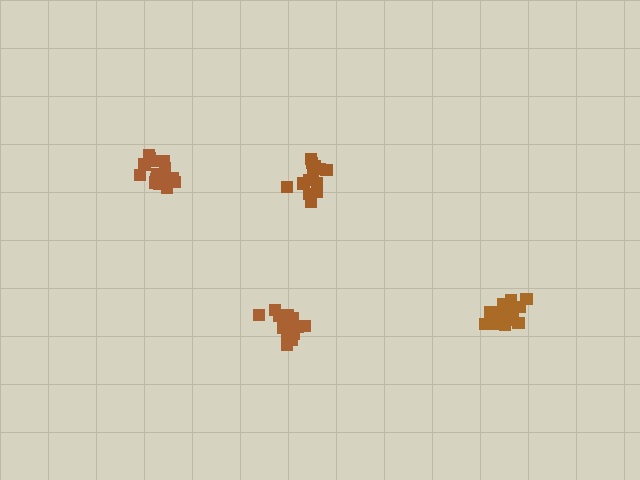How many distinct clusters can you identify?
There are 4 distinct clusters.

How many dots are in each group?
Group 1: 19 dots, Group 2: 17 dots, Group 3: 17 dots, Group 4: 15 dots (68 total).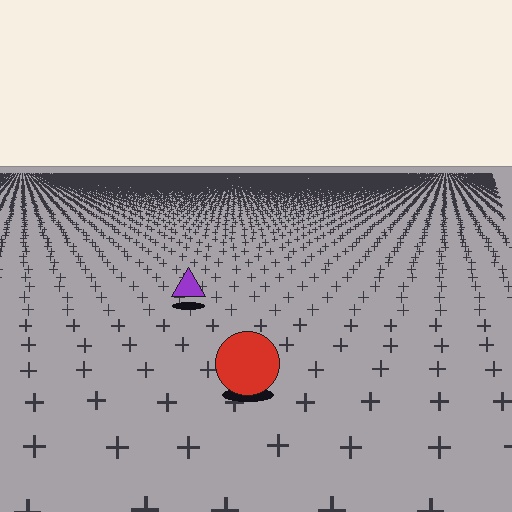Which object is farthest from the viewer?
The purple triangle is farthest from the viewer. It appears smaller and the ground texture around it is denser.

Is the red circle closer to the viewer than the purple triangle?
Yes. The red circle is closer — you can tell from the texture gradient: the ground texture is coarser near it.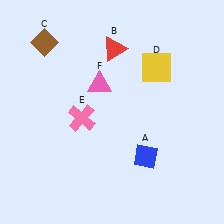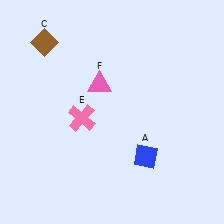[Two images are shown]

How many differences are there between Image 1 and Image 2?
There are 2 differences between the two images.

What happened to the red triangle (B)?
The red triangle (B) was removed in Image 2. It was in the top-right area of Image 1.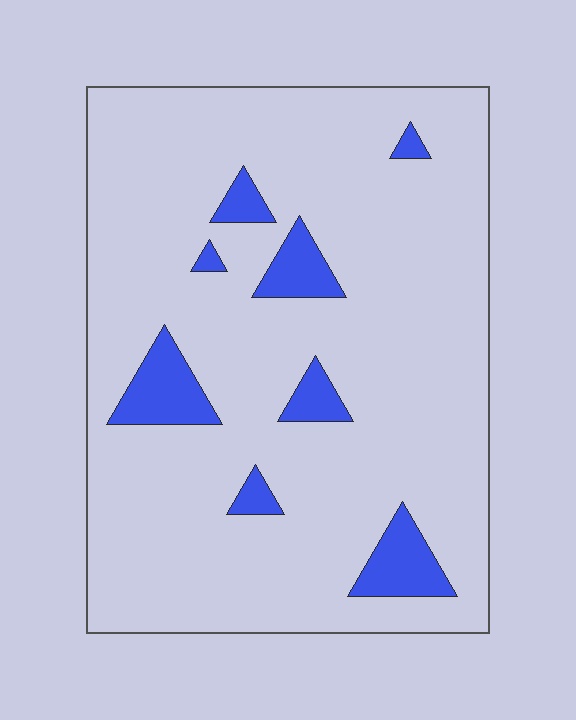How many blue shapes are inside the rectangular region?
8.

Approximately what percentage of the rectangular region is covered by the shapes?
Approximately 10%.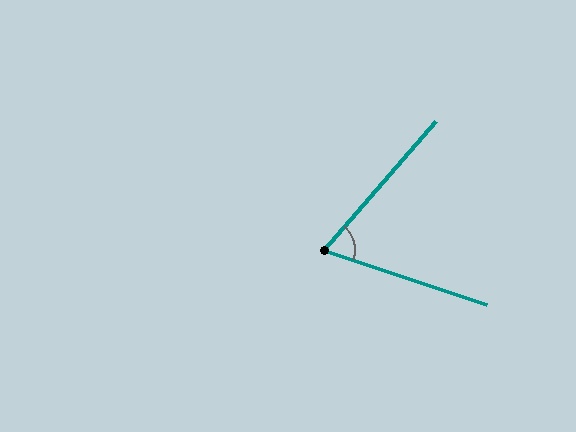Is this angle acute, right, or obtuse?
It is acute.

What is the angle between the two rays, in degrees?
Approximately 67 degrees.